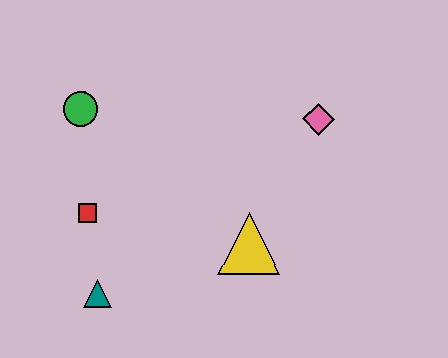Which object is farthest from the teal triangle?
The pink diamond is farthest from the teal triangle.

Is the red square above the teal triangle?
Yes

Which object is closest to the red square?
The teal triangle is closest to the red square.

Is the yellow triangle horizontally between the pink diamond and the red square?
Yes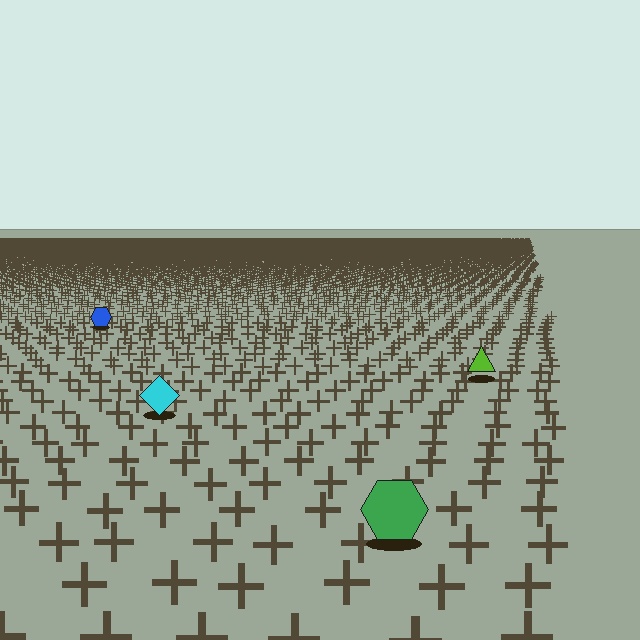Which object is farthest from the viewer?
The blue hexagon is farthest from the viewer. It appears smaller and the ground texture around it is denser.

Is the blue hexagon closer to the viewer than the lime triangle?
No. The lime triangle is closer — you can tell from the texture gradient: the ground texture is coarser near it.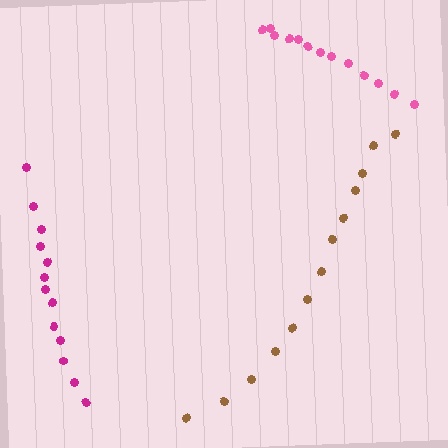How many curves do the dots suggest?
There are 3 distinct paths.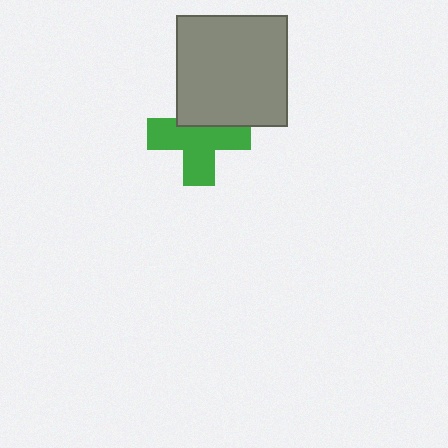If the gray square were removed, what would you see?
You would see the complete green cross.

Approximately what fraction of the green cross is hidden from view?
Roughly 34% of the green cross is hidden behind the gray square.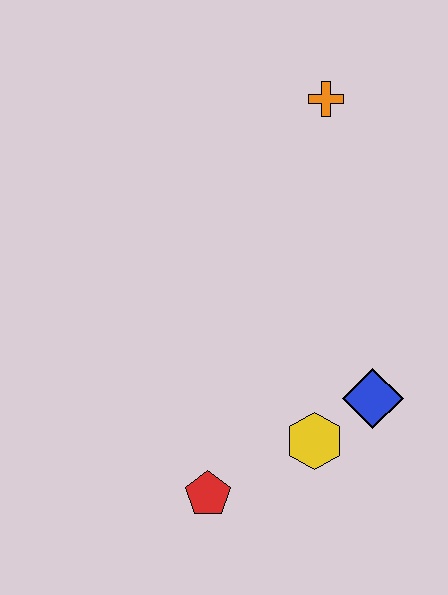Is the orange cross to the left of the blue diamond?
Yes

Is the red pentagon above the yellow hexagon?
No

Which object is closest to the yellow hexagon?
The blue diamond is closest to the yellow hexagon.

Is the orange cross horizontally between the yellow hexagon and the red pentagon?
No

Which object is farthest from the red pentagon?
The orange cross is farthest from the red pentagon.